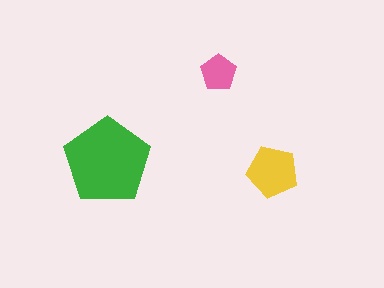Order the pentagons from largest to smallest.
the green one, the yellow one, the pink one.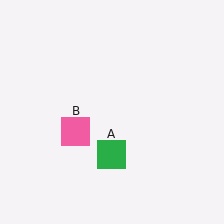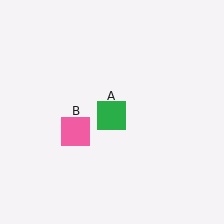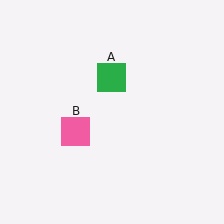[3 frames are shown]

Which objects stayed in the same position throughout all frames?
Pink square (object B) remained stationary.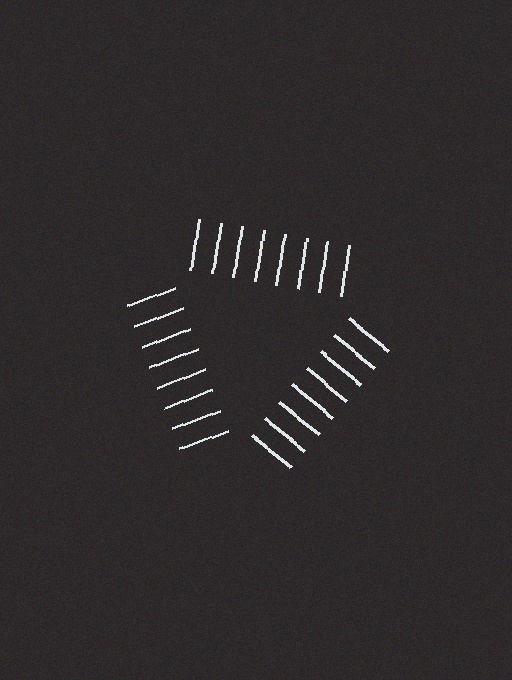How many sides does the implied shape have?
3 sides — the line-ends trace a triangle.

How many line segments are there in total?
24 — 8 along each of the 3 edges.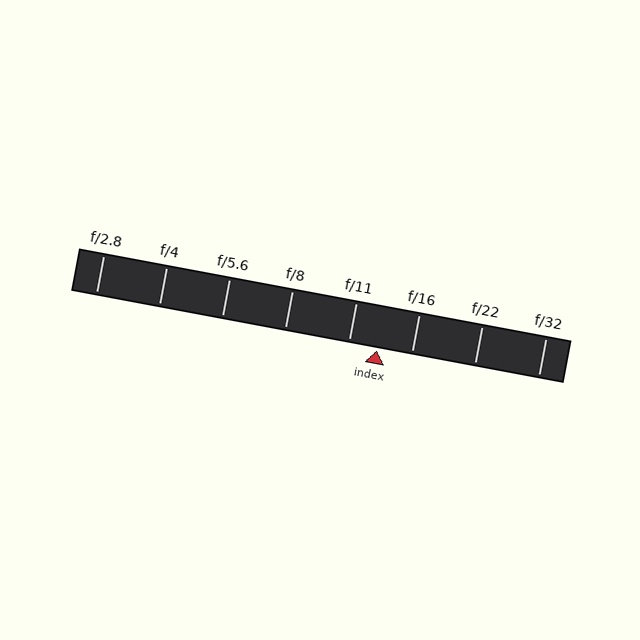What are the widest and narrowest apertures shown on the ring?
The widest aperture shown is f/2.8 and the narrowest is f/32.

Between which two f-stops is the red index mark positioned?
The index mark is between f/11 and f/16.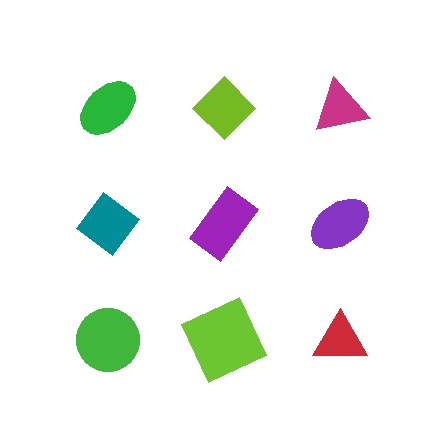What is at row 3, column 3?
A red triangle.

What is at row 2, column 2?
A purple rectangle.